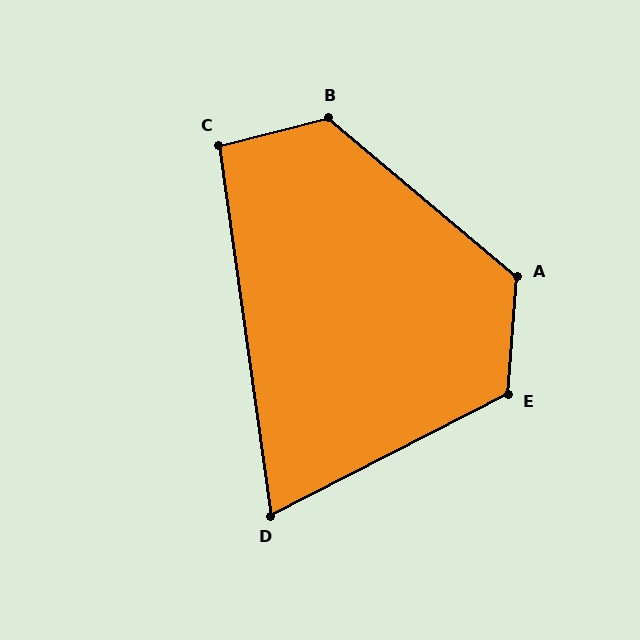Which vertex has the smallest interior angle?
D, at approximately 71 degrees.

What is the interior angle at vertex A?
Approximately 125 degrees (obtuse).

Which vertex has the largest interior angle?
B, at approximately 126 degrees.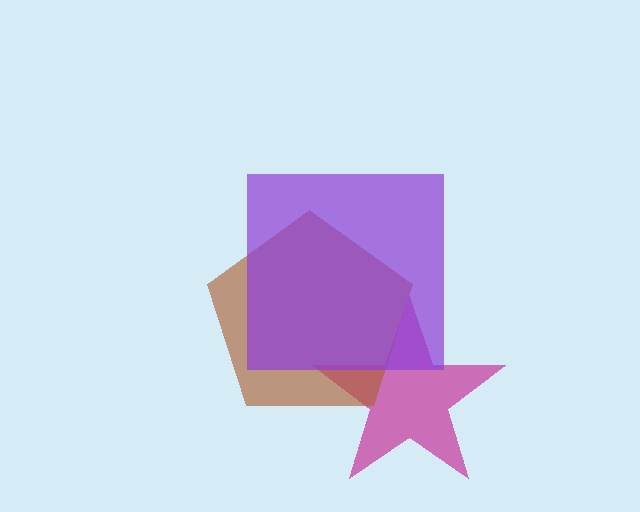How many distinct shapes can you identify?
There are 3 distinct shapes: a magenta star, a brown pentagon, a purple square.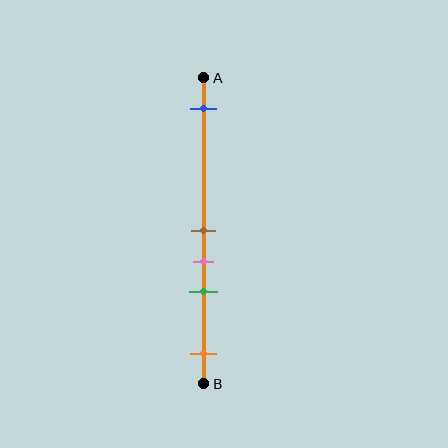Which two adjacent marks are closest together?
The brown and pink marks are the closest adjacent pair.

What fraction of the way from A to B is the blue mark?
The blue mark is approximately 10% (0.1) of the way from A to B.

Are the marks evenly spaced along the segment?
No, the marks are not evenly spaced.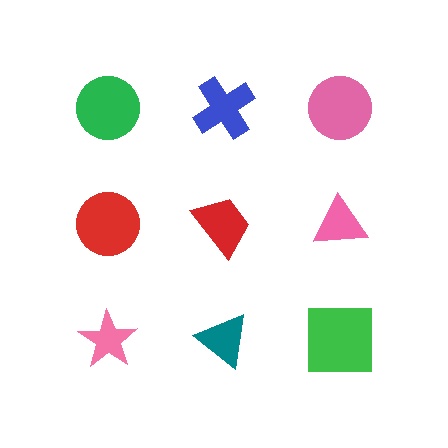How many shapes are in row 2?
3 shapes.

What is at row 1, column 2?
A blue cross.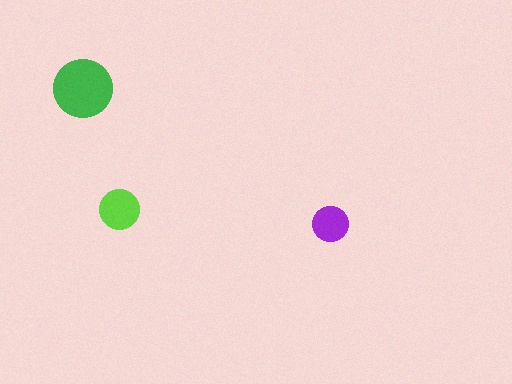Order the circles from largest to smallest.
the green one, the lime one, the purple one.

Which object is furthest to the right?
The purple circle is rightmost.